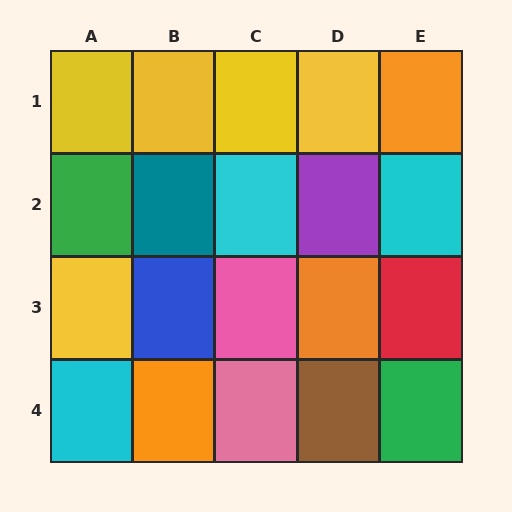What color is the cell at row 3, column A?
Yellow.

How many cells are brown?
1 cell is brown.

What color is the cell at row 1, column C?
Yellow.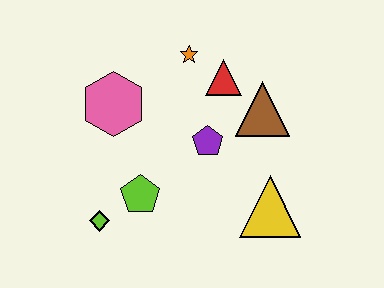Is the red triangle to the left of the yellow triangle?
Yes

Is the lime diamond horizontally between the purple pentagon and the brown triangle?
No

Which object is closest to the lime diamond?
The lime pentagon is closest to the lime diamond.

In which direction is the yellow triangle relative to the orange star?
The yellow triangle is below the orange star.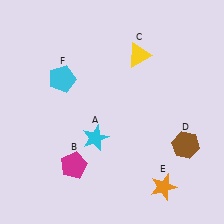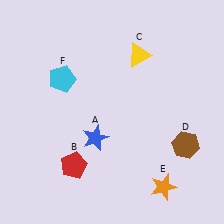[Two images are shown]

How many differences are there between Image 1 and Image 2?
There are 2 differences between the two images.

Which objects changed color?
A changed from cyan to blue. B changed from magenta to red.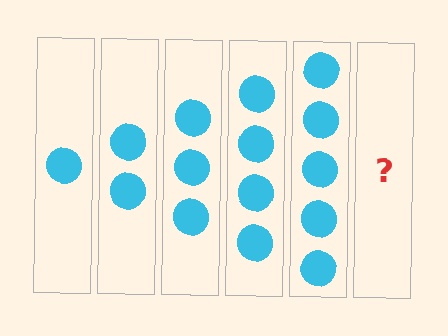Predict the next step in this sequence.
The next step is 6 circles.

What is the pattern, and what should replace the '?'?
The pattern is that each step adds one more circle. The '?' should be 6 circles.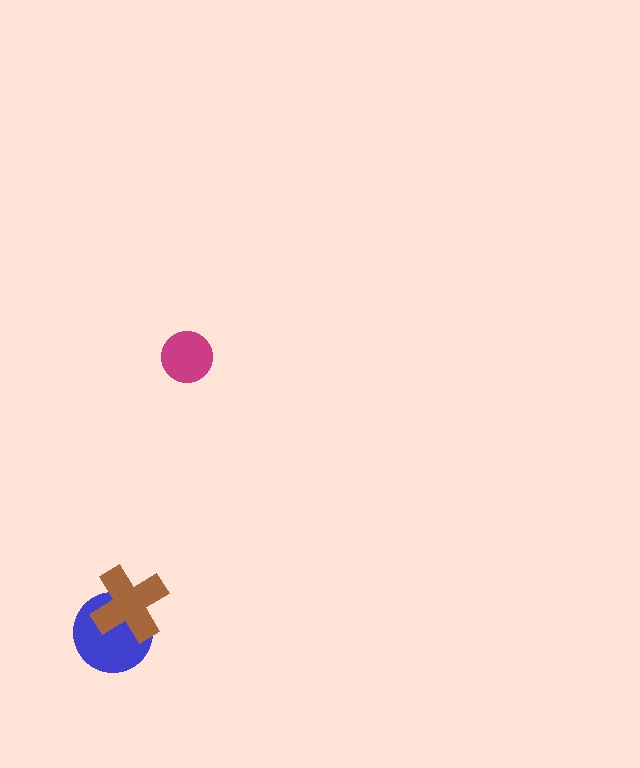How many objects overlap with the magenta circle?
0 objects overlap with the magenta circle.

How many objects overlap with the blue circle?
1 object overlaps with the blue circle.